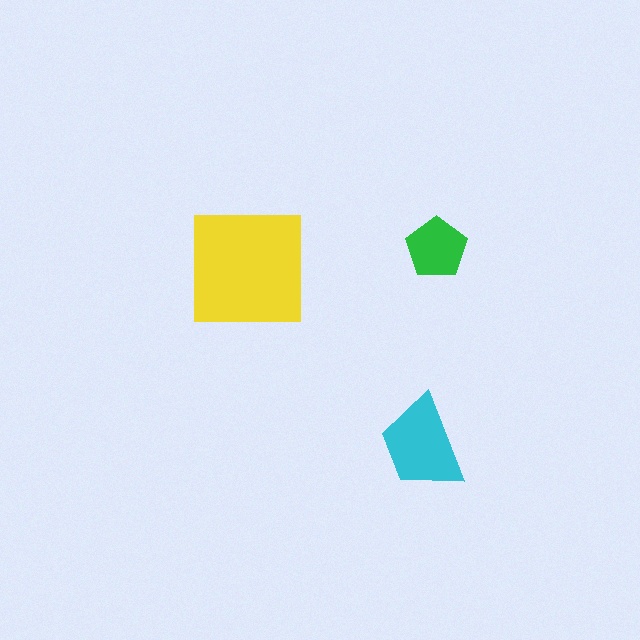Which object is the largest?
The yellow square.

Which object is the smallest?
The green pentagon.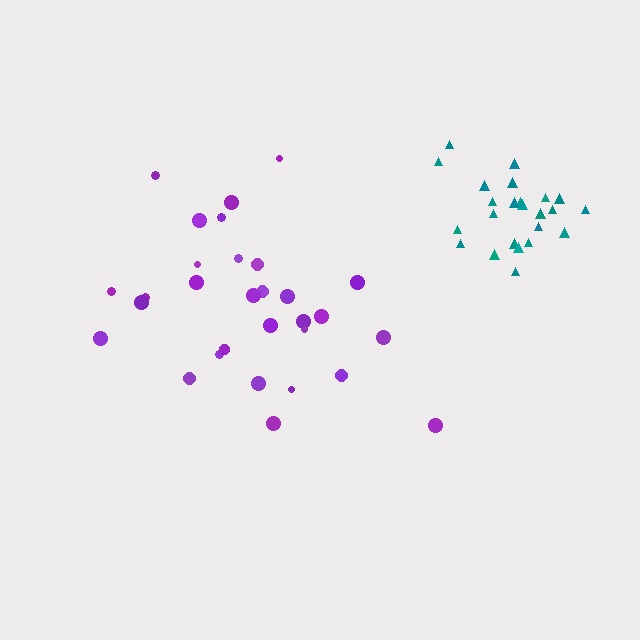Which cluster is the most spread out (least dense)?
Purple.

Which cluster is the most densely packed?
Teal.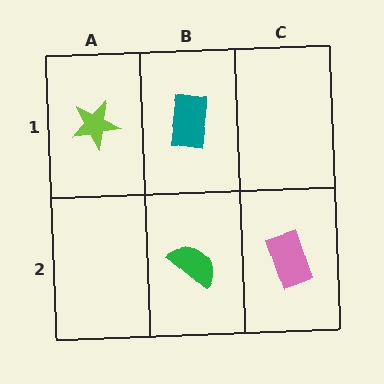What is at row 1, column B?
A teal rectangle.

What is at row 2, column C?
A pink rectangle.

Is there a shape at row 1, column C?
No, that cell is empty.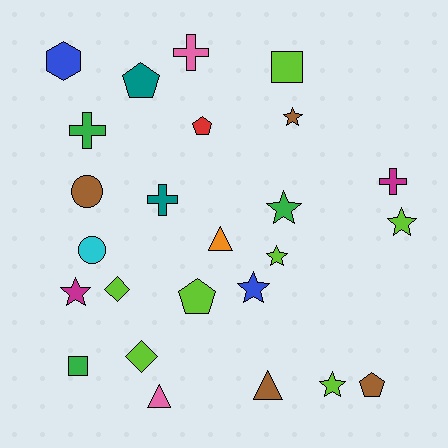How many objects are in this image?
There are 25 objects.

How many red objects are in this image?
There is 1 red object.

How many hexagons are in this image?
There is 1 hexagon.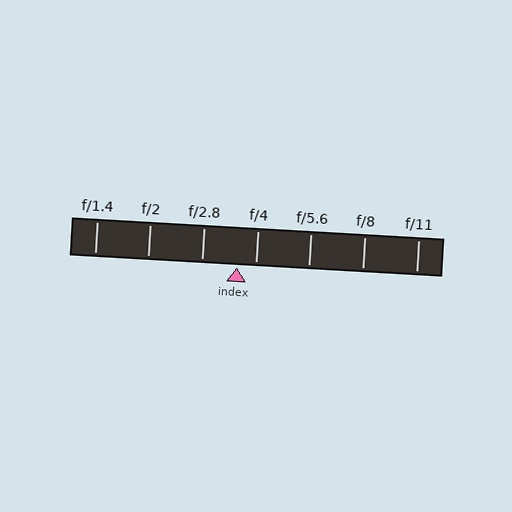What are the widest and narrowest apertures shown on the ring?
The widest aperture shown is f/1.4 and the narrowest is f/11.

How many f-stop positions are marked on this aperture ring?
There are 7 f-stop positions marked.